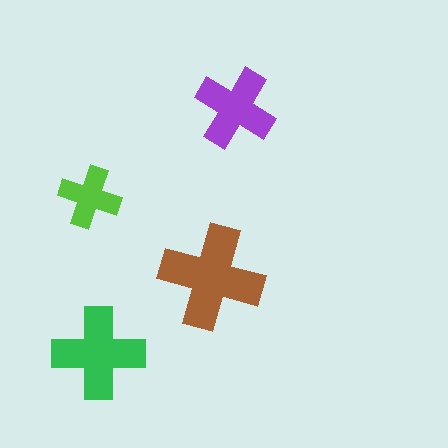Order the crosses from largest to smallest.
the brown one, the green one, the purple one, the lime one.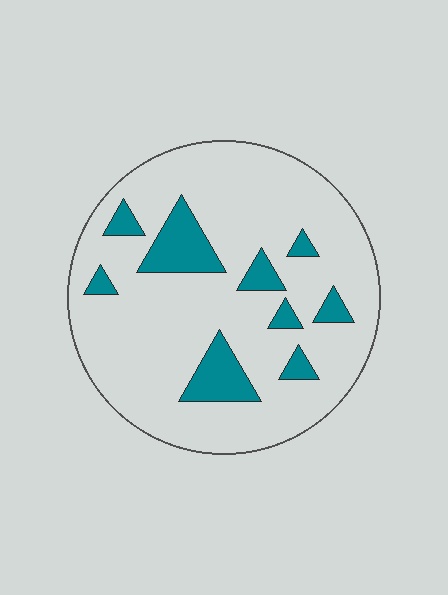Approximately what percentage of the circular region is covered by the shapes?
Approximately 15%.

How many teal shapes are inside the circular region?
9.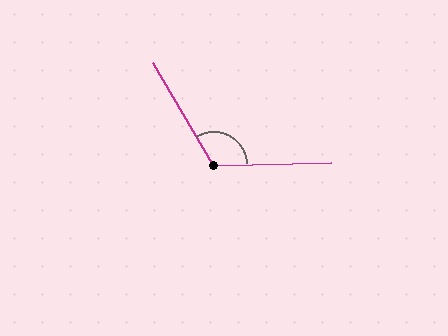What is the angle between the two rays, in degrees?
Approximately 120 degrees.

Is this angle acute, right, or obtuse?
It is obtuse.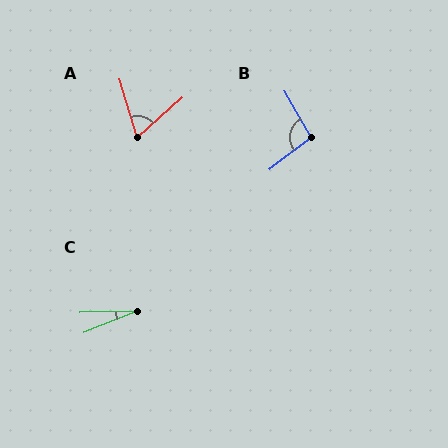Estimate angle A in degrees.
Approximately 64 degrees.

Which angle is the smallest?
C, at approximately 21 degrees.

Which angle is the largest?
B, at approximately 97 degrees.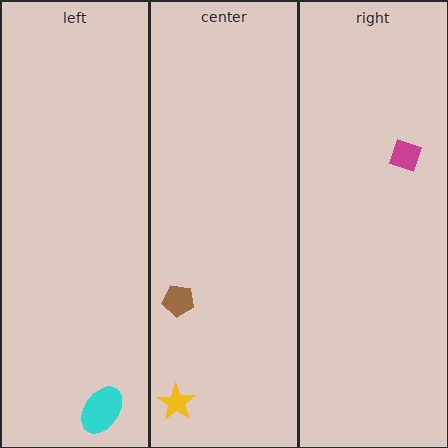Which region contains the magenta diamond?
The right region.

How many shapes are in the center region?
2.